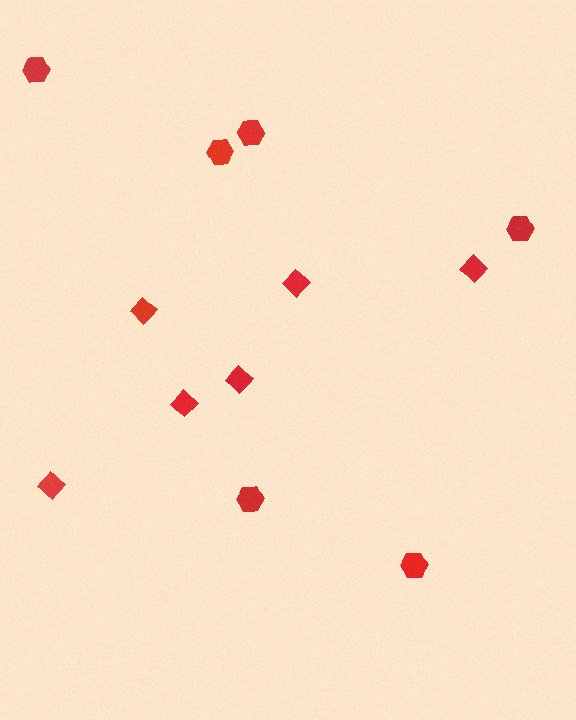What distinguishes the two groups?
There are 2 groups: one group of hexagons (6) and one group of diamonds (6).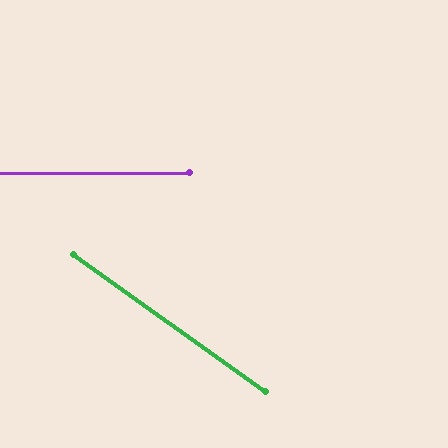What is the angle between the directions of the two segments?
Approximately 36 degrees.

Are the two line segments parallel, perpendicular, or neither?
Neither parallel nor perpendicular — they differ by about 36°.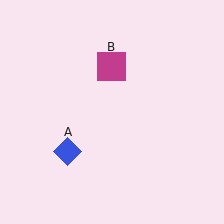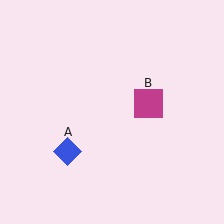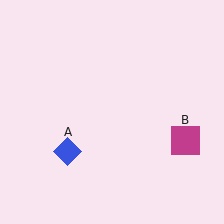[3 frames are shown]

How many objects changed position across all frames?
1 object changed position: magenta square (object B).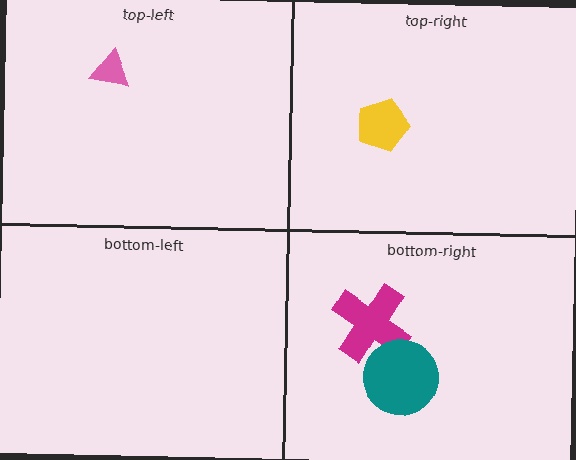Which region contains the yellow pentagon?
The top-right region.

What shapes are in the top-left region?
The pink triangle.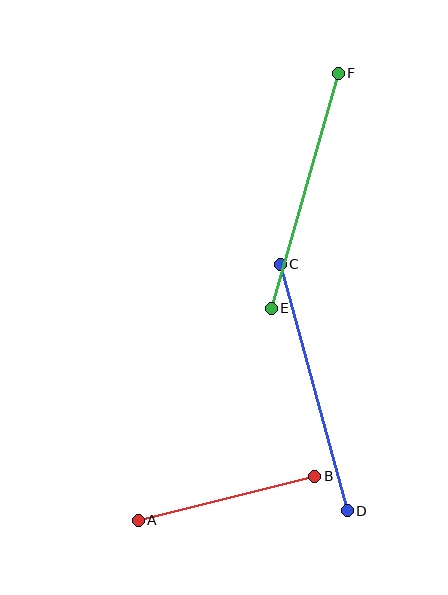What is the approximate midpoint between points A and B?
The midpoint is at approximately (226, 498) pixels.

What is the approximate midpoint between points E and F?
The midpoint is at approximately (305, 191) pixels.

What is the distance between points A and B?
The distance is approximately 182 pixels.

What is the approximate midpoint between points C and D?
The midpoint is at approximately (314, 388) pixels.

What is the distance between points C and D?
The distance is approximately 256 pixels.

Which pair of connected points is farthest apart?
Points C and D are farthest apart.